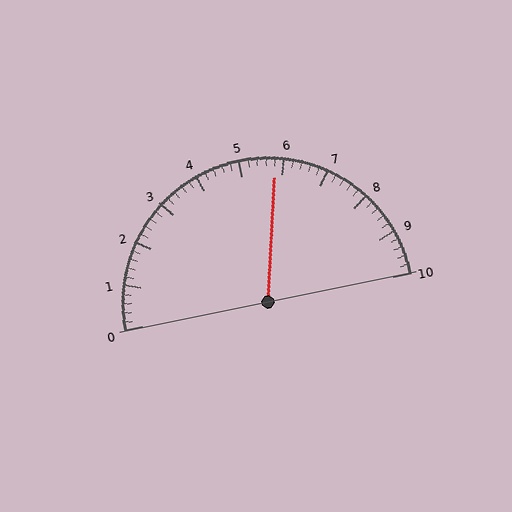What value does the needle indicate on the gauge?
The needle indicates approximately 5.8.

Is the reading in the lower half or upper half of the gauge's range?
The reading is in the upper half of the range (0 to 10).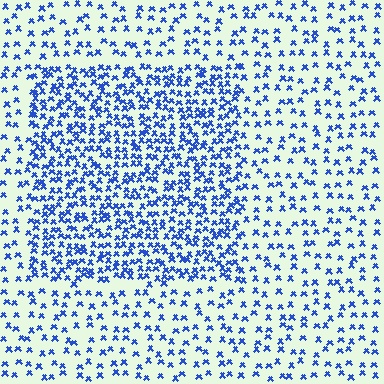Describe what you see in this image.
The image contains small blue elements arranged at two different densities. A rectangle-shaped region is visible where the elements are more densely packed than the surrounding area.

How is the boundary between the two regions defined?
The boundary is defined by a change in element density (approximately 2.2x ratio). All elements are the same color, size, and shape.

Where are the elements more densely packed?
The elements are more densely packed inside the rectangle boundary.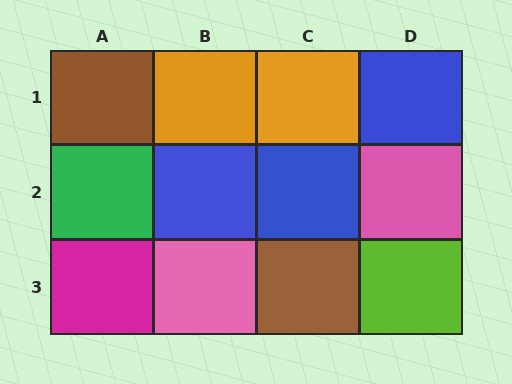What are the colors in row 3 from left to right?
Magenta, pink, brown, lime.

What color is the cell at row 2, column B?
Blue.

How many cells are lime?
1 cell is lime.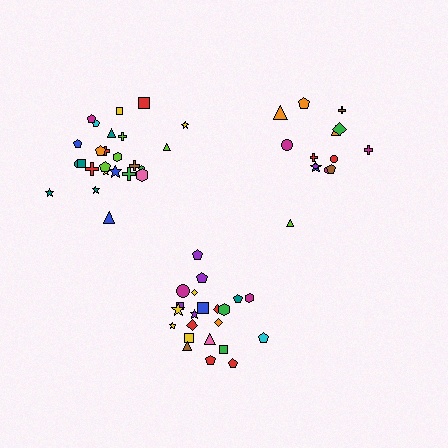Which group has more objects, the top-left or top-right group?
The top-left group.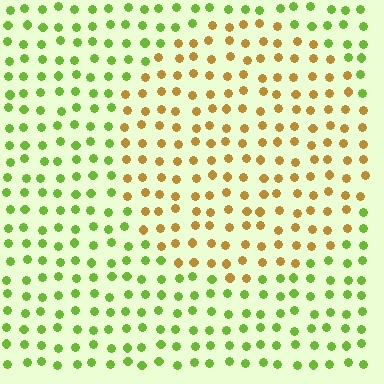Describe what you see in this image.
The image is filled with small lime elements in a uniform arrangement. A circle-shaped region is visible where the elements are tinted to a slightly different hue, forming a subtle color boundary.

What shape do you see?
I see a circle.